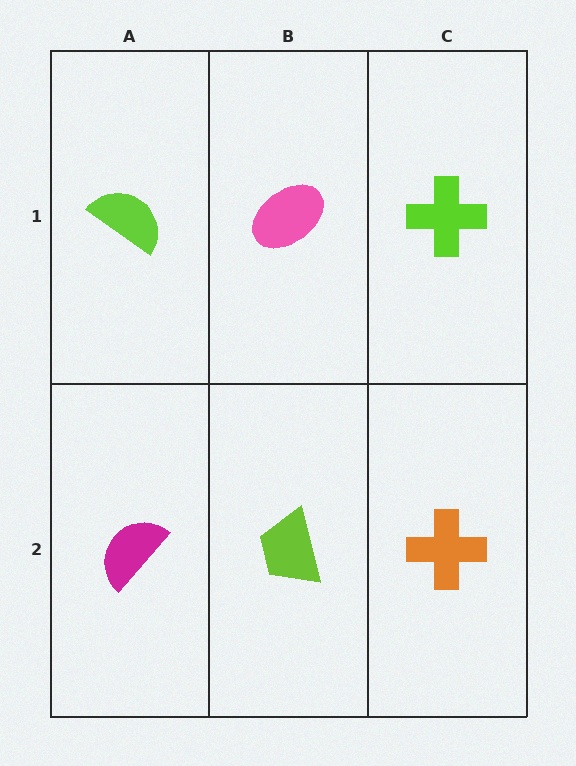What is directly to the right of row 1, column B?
A lime cross.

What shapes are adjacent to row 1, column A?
A magenta semicircle (row 2, column A), a pink ellipse (row 1, column B).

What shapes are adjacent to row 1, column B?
A lime trapezoid (row 2, column B), a lime semicircle (row 1, column A), a lime cross (row 1, column C).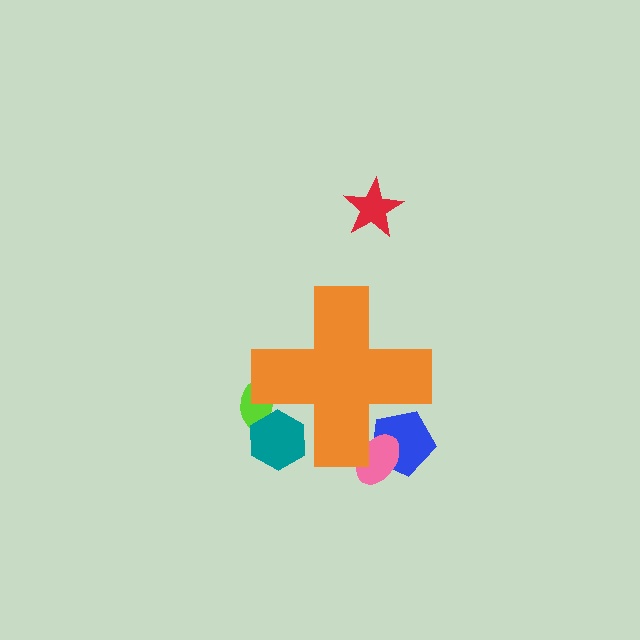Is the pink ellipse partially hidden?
Yes, the pink ellipse is partially hidden behind the orange cross.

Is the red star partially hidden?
No, the red star is fully visible.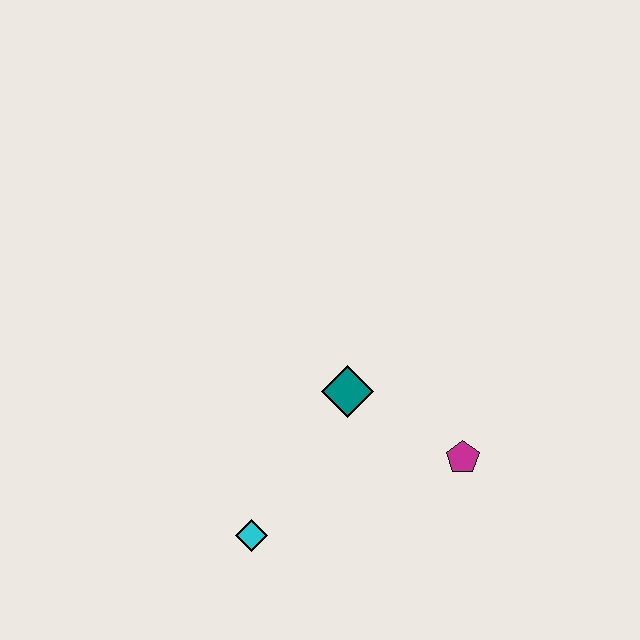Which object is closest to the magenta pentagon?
The teal diamond is closest to the magenta pentagon.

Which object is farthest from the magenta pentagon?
The cyan diamond is farthest from the magenta pentagon.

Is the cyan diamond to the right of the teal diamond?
No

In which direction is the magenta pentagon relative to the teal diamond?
The magenta pentagon is to the right of the teal diamond.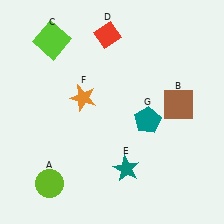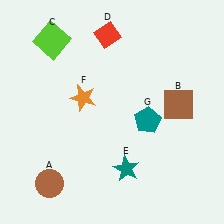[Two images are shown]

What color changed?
The circle (A) changed from lime in Image 1 to brown in Image 2.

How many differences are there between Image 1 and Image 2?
There is 1 difference between the two images.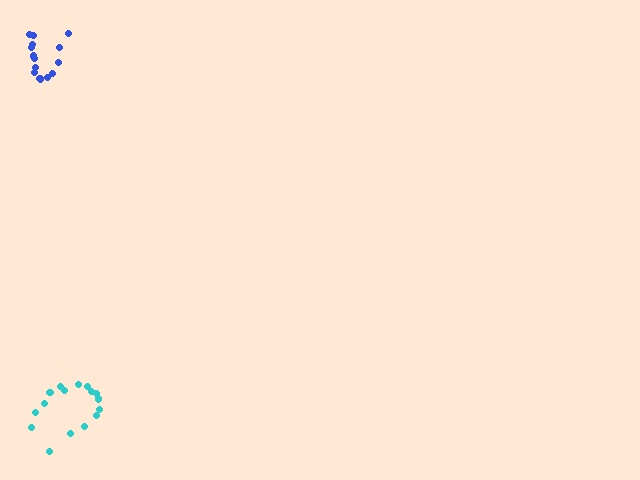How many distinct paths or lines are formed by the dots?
There are 2 distinct paths.